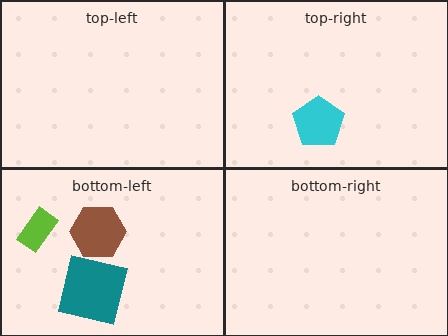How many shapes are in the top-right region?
1.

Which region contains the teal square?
The bottom-left region.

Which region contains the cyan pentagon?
The top-right region.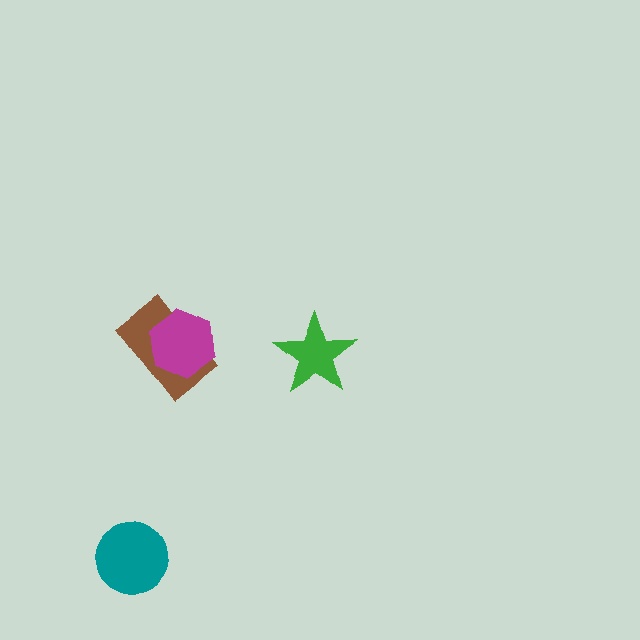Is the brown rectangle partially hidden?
Yes, it is partially covered by another shape.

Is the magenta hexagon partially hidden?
No, no other shape covers it.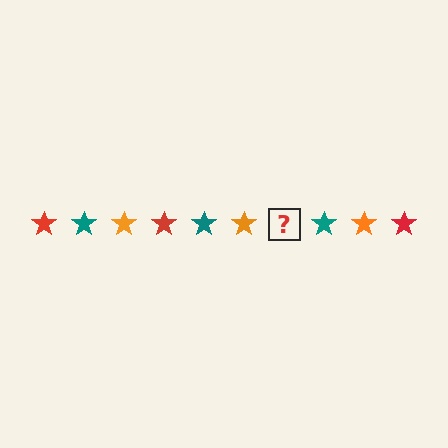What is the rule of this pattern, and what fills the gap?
The rule is that the pattern cycles through red, teal, orange stars. The gap should be filled with a red star.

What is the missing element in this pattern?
The missing element is a red star.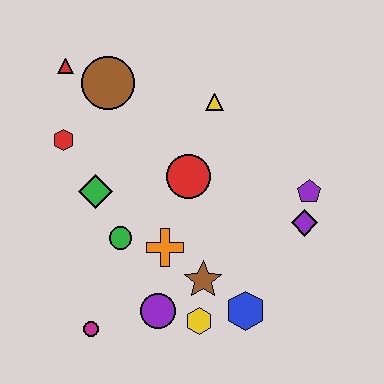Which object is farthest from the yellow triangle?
The magenta circle is farthest from the yellow triangle.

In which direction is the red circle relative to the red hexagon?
The red circle is to the right of the red hexagon.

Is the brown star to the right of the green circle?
Yes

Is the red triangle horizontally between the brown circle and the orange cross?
No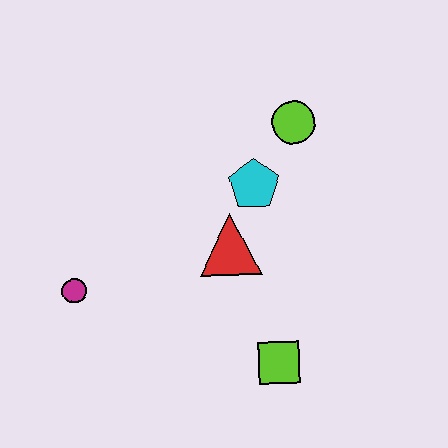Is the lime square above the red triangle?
No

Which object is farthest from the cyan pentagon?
The magenta circle is farthest from the cyan pentagon.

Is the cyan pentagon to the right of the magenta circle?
Yes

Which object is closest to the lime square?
The red triangle is closest to the lime square.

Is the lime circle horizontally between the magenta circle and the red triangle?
No